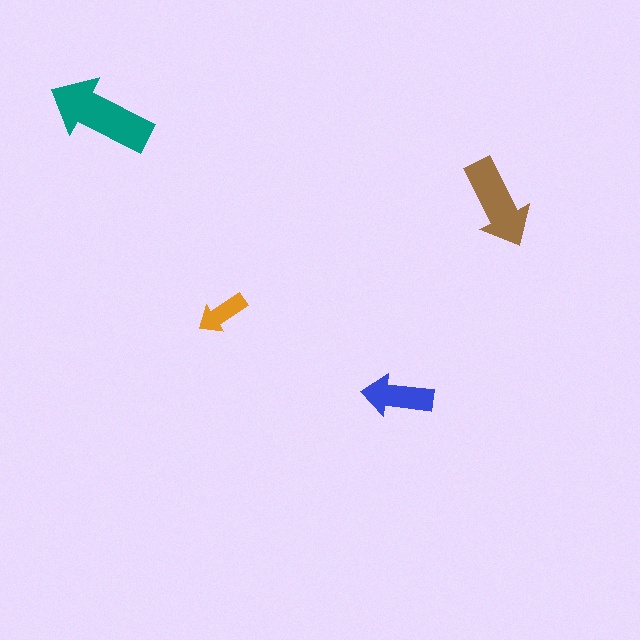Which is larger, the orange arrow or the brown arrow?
The brown one.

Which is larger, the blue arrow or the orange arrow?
The blue one.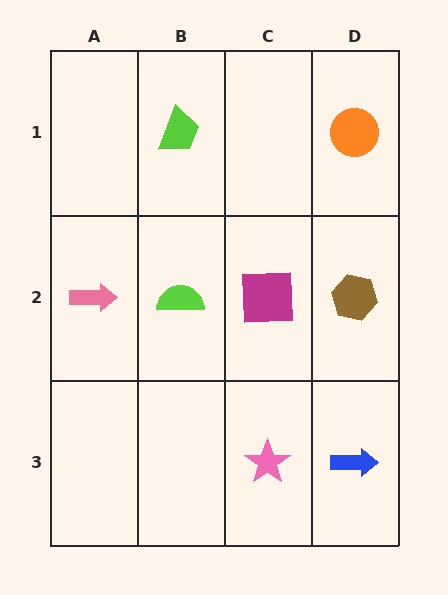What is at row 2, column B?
A lime semicircle.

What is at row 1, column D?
An orange circle.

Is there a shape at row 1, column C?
No, that cell is empty.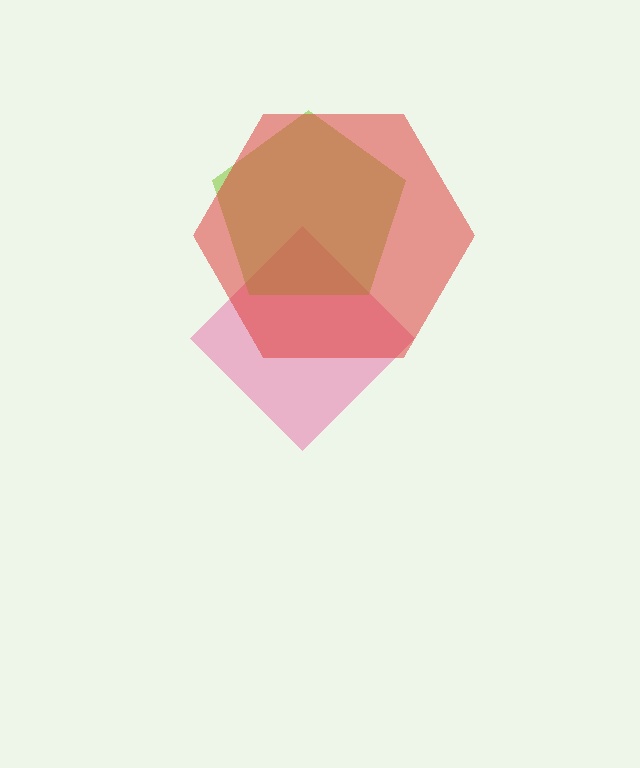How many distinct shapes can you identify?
There are 3 distinct shapes: a pink diamond, a lime pentagon, a red hexagon.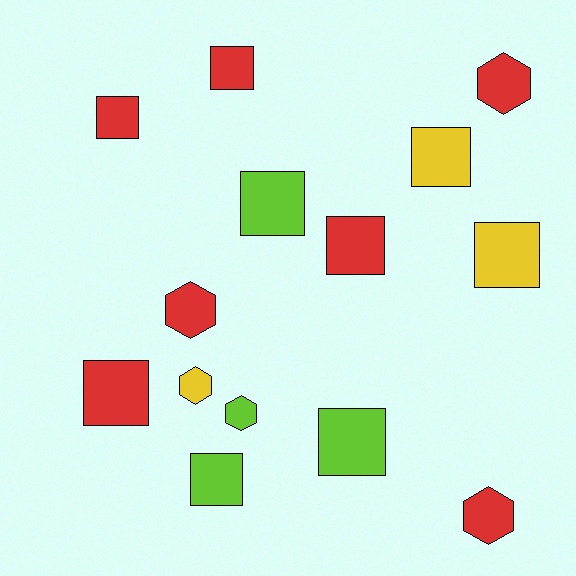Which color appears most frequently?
Red, with 7 objects.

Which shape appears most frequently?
Square, with 9 objects.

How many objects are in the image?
There are 14 objects.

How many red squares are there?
There are 4 red squares.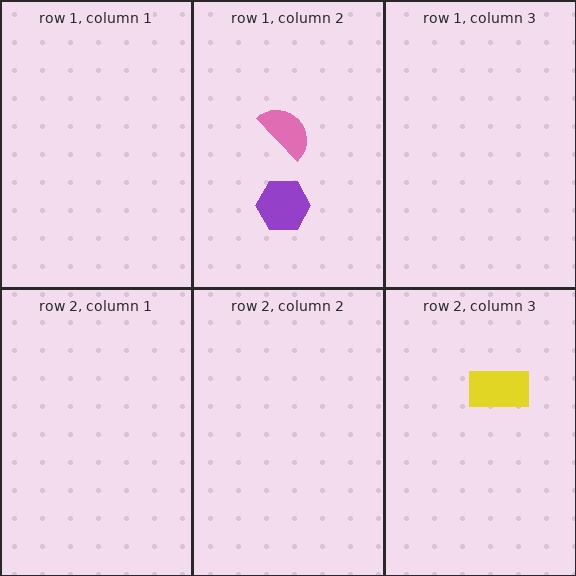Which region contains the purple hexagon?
The row 1, column 2 region.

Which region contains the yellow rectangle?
The row 2, column 3 region.